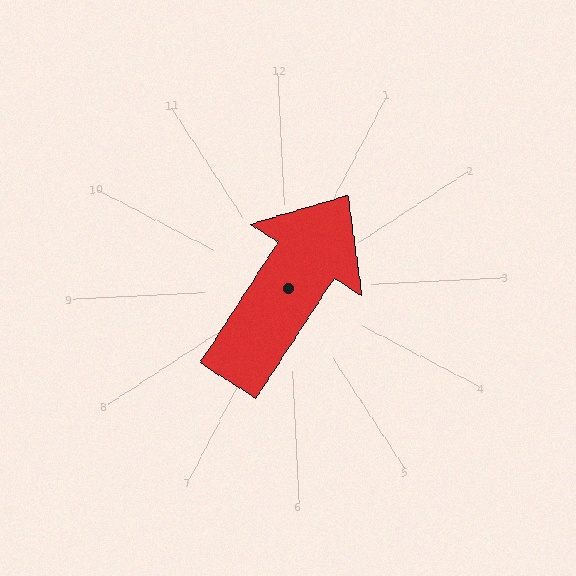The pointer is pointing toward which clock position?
Roughly 1 o'clock.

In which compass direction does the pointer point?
Northeast.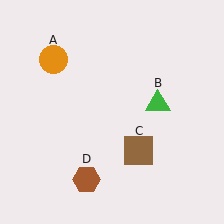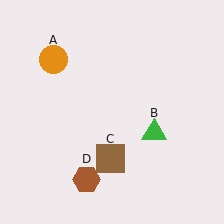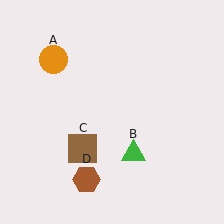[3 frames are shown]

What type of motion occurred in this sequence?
The green triangle (object B), brown square (object C) rotated clockwise around the center of the scene.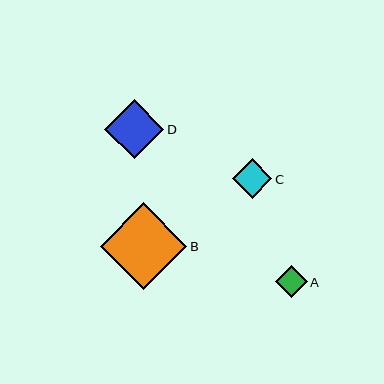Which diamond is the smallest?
Diamond A is the smallest with a size of approximately 32 pixels.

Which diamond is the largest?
Diamond B is the largest with a size of approximately 87 pixels.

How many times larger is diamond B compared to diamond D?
Diamond B is approximately 1.5 times the size of diamond D.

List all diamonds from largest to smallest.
From largest to smallest: B, D, C, A.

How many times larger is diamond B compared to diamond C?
Diamond B is approximately 2.2 times the size of diamond C.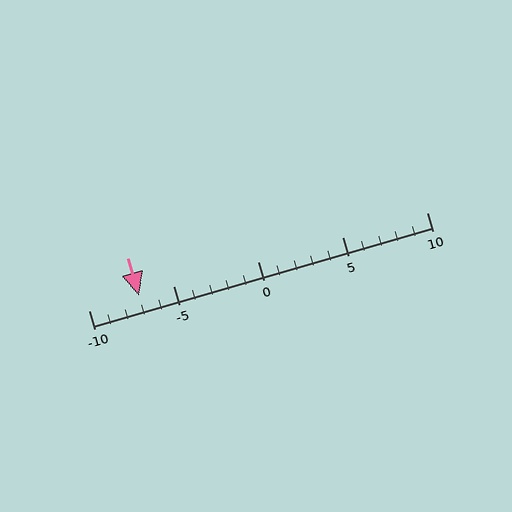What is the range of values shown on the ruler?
The ruler shows values from -10 to 10.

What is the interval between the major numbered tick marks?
The major tick marks are spaced 5 units apart.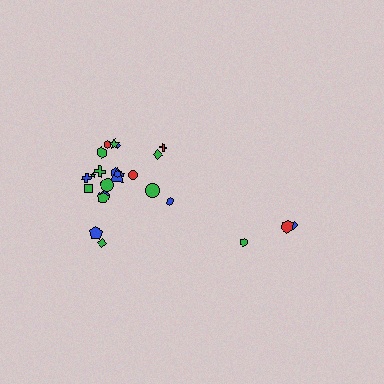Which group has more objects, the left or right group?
The left group.